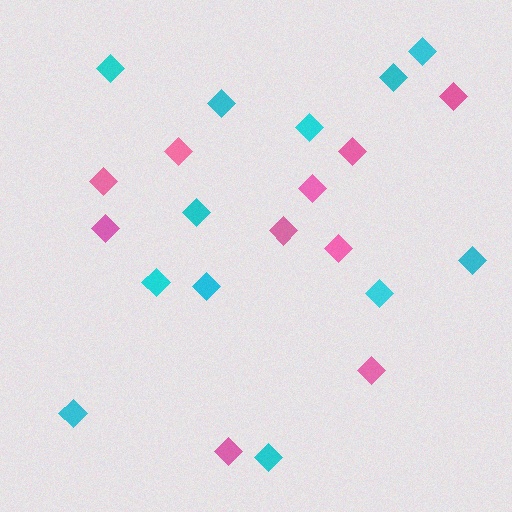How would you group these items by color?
There are 2 groups: one group of pink diamonds (10) and one group of cyan diamonds (12).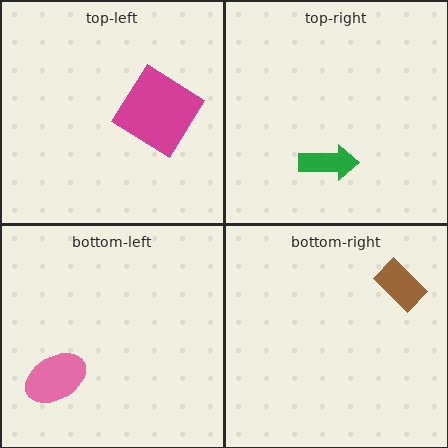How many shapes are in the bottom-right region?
1.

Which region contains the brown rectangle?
The bottom-right region.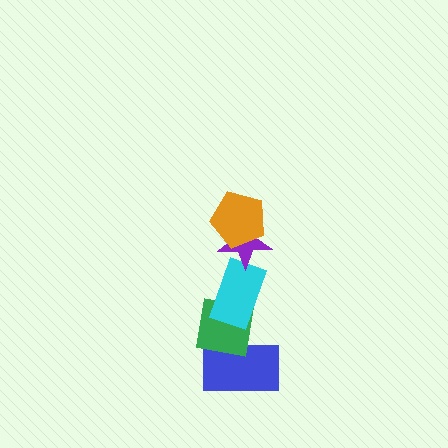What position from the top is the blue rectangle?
The blue rectangle is 5th from the top.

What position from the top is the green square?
The green square is 4th from the top.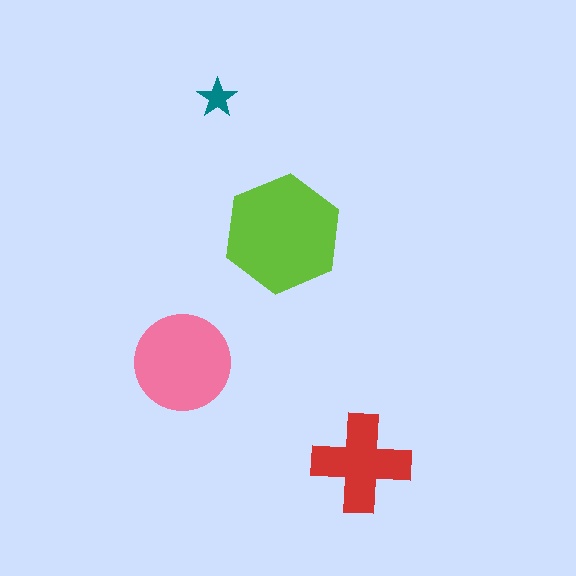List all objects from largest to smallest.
The lime hexagon, the pink circle, the red cross, the teal star.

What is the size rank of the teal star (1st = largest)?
4th.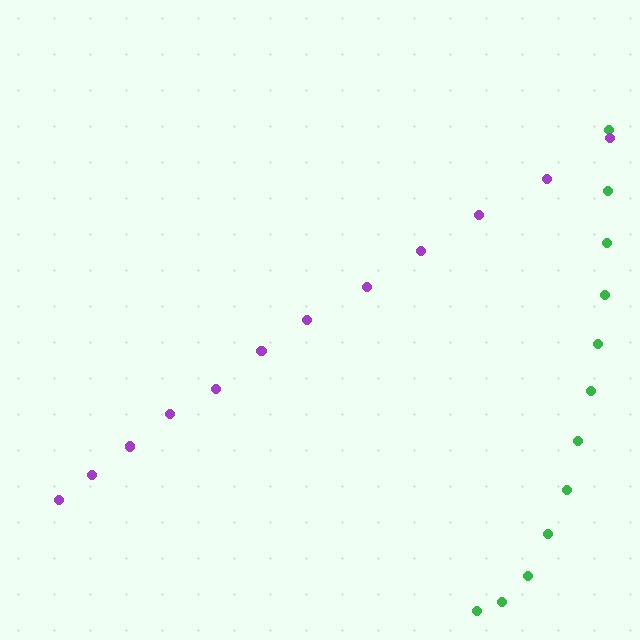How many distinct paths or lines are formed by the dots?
There are 2 distinct paths.